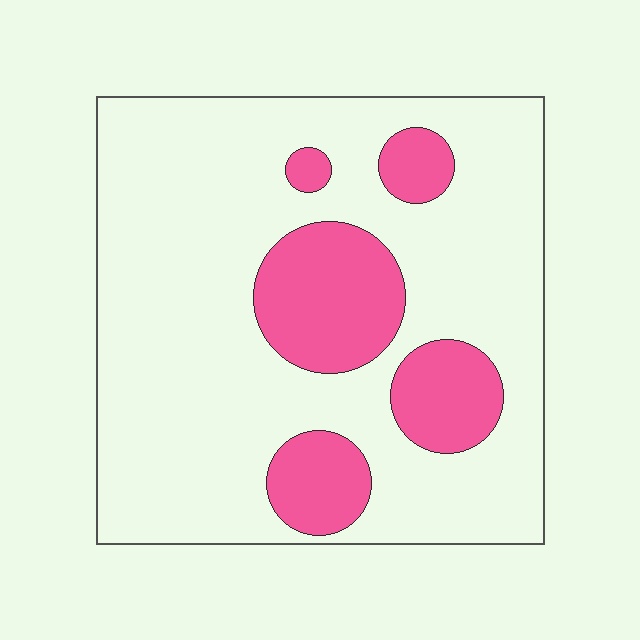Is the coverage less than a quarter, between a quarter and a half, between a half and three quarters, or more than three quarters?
Less than a quarter.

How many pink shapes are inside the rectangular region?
5.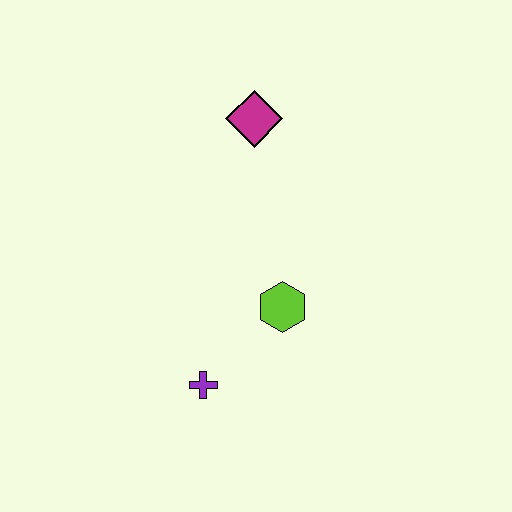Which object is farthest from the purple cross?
The magenta diamond is farthest from the purple cross.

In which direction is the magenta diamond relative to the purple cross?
The magenta diamond is above the purple cross.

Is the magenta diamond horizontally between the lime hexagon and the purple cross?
Yes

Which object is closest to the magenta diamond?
The lime hexagon is closest to the magenta diamond.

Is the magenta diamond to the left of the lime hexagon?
Yes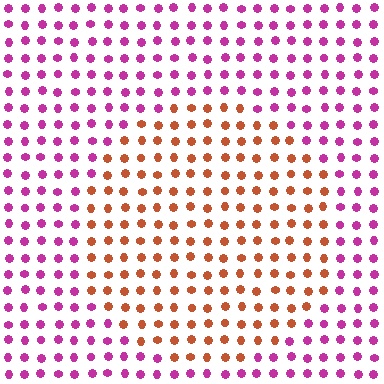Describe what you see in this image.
The image is filled with small magenta elements in a uniform arrangement. A circle-shaped region is visible where the elements are tinted to a slightly different hue, forming a subtle color boundary.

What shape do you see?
I see a circle.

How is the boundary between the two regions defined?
The boundary is defined purely by a slight shift in hue (about 61 degrees). Spacing, size, and orientation are identical on both sides.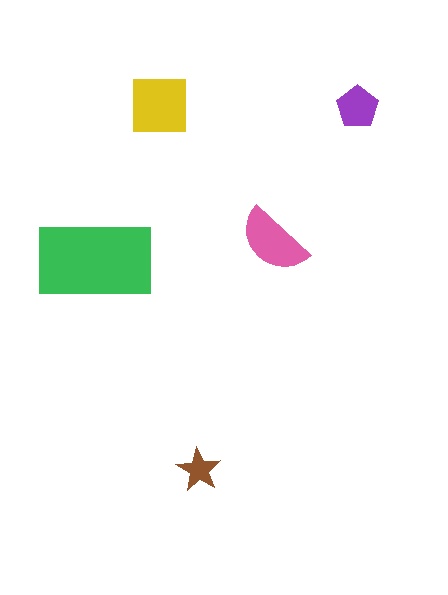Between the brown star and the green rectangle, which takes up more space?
The green rectangle.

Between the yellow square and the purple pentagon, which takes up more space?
The yellow square.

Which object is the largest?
The green rectangle.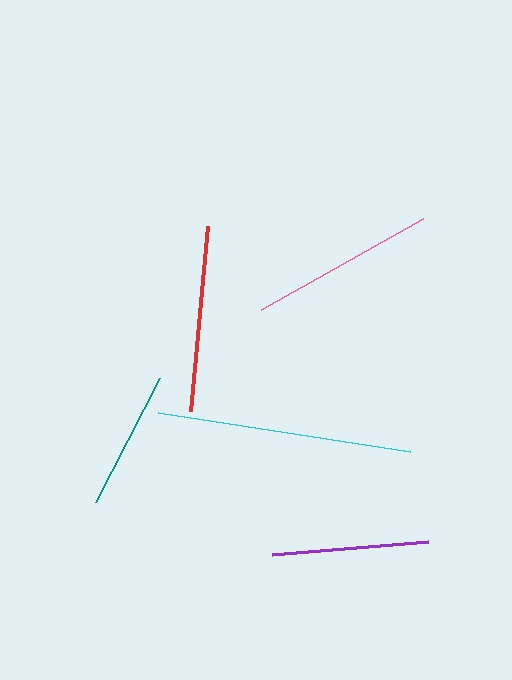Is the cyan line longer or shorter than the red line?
The cyan line is longer than the red line.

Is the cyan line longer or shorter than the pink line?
The cyan line is longer than the pink line.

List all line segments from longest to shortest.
From longest to shortest: cyan, red, pink, purple, teal.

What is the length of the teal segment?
The teal segment is approximately 140 pixels long.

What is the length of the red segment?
The red segment is approximately 186 pixels long.